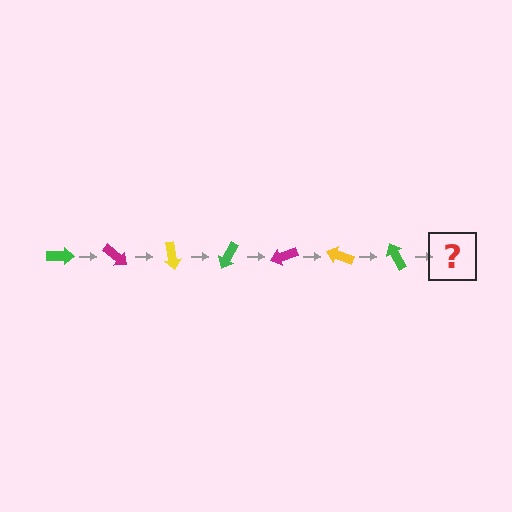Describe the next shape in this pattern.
It should be a magenta arrow, rotated 280 degrees from the start.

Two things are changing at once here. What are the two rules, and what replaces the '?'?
The two rules are that it rotates 40 degrees each step and the color cycles through green, magenta, and yellow. The '?' should be a magenta arrow, rotated 280 degrees from the start.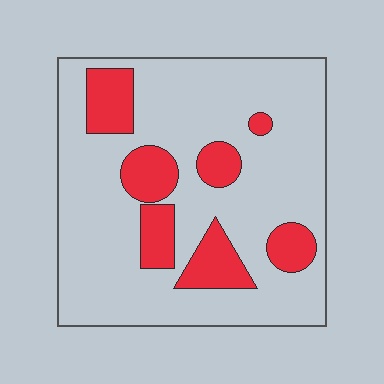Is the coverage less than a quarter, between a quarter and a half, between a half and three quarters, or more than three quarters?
Less than a quarter.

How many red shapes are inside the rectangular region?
7.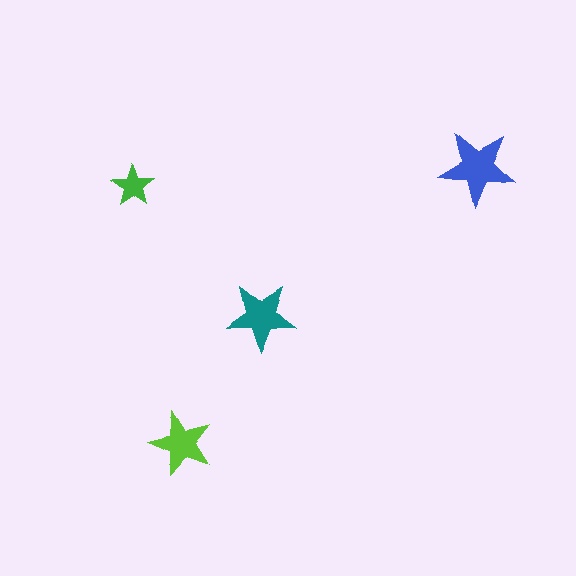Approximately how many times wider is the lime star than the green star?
About 1.5 times wider.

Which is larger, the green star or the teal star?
The teal one.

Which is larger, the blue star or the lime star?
The blue one.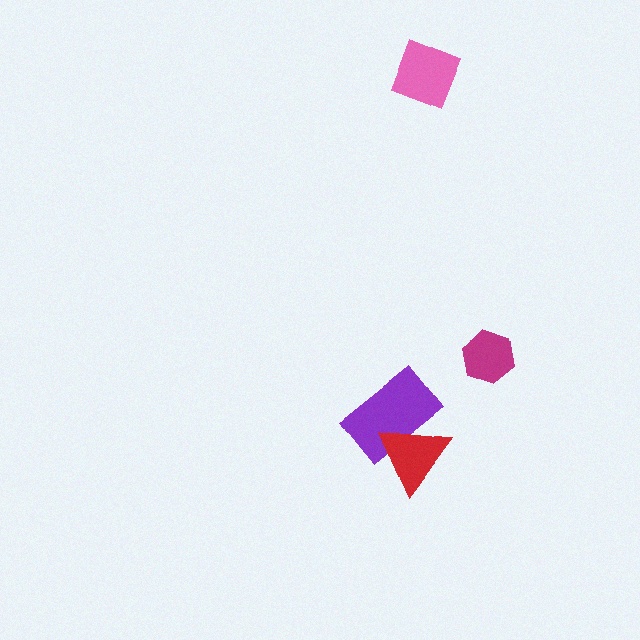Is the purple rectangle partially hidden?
Yes, it is partially covered by another shape.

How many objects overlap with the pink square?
0 objects overlap with the pink square.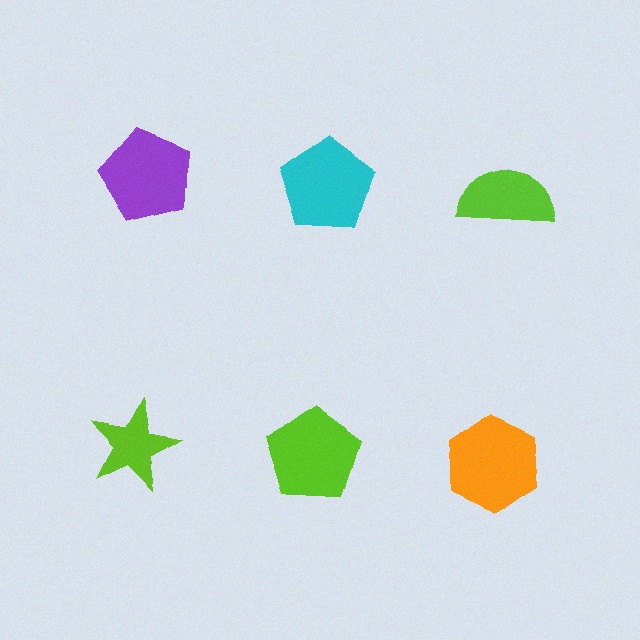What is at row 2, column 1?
A lime star.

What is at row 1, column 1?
A purple pentagon.